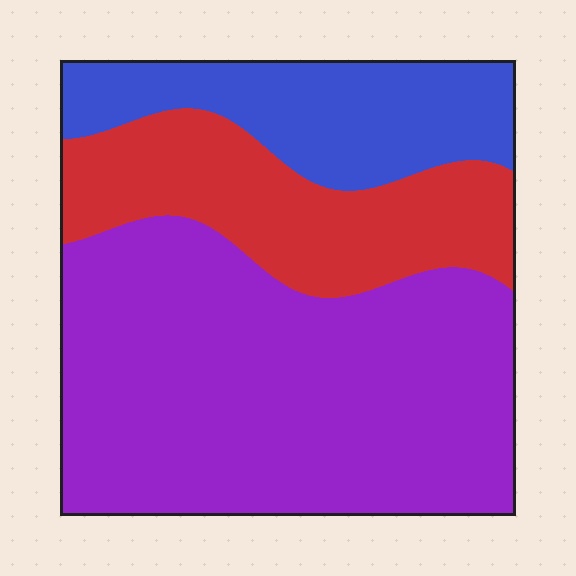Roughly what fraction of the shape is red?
Red takes up about one quarter (1/4) of the shape.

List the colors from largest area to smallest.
From largest to smallest: purple, red, blue.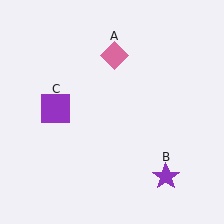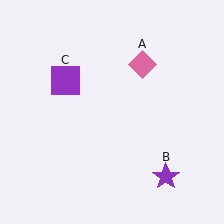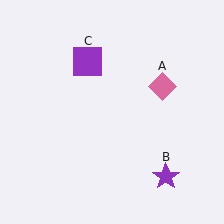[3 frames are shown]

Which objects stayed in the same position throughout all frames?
Purple star (object B) remained stationary.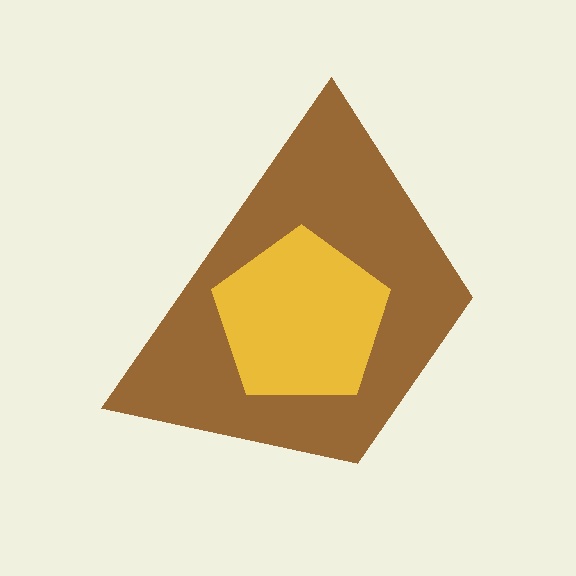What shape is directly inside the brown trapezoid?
The yellow pentagon.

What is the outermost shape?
The brown trapezoid.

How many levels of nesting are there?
2.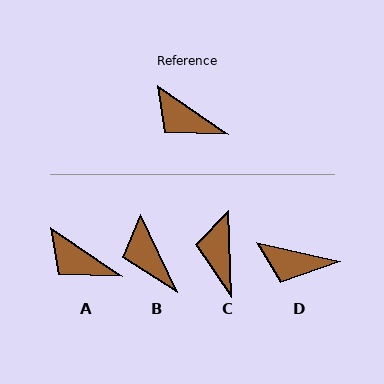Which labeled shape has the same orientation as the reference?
A.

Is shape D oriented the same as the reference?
No, it is off by about 21 degrees.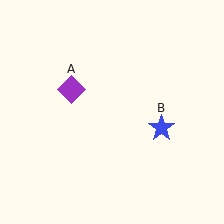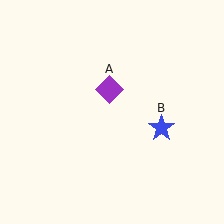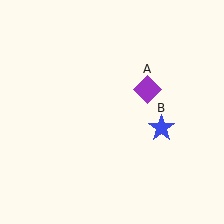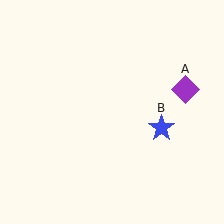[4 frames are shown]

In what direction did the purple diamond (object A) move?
The purple diamond (object A) moved right.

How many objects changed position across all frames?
1 object changed position: purple diamond (object A).